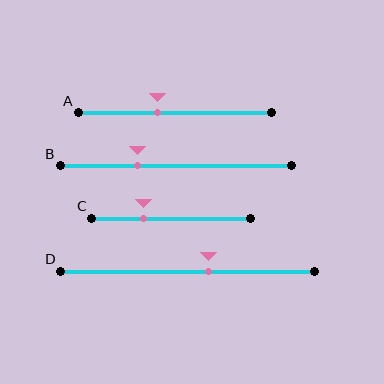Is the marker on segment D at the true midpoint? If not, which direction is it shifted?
No, the marker on segment D is shifted to the right by about 8% of the segment length.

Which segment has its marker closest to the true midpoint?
Segment D has its marker closest to the true midpoint.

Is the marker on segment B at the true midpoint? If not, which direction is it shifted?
No, the marker on segment B is shifted to the left by about 17% of the segment length.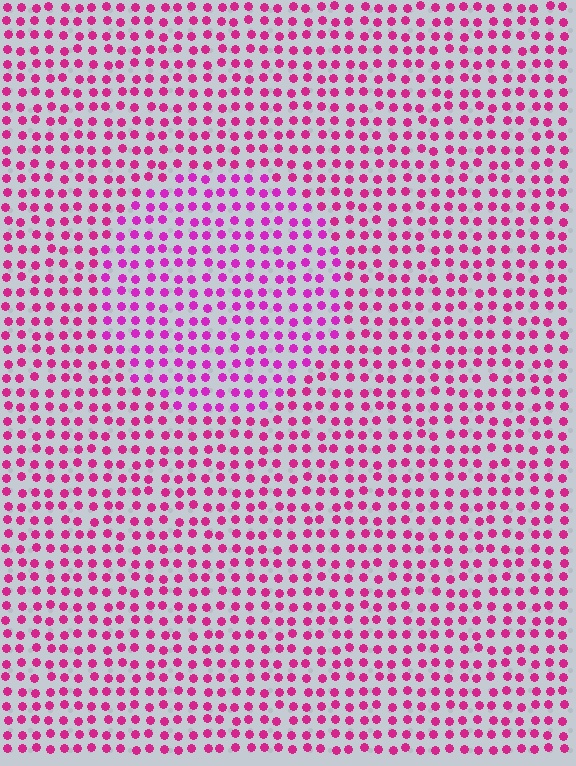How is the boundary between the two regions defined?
The boundary is defined purely by a slight shift in hue (about 19 degrees). Spacing, size, and orientation are identical on both sides.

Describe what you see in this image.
The image is filled with small magenta elements in a uniform arrangement. A circle-shaped region is visible where the elements are tinted to a slightly different hue, forming a subtle color boundary.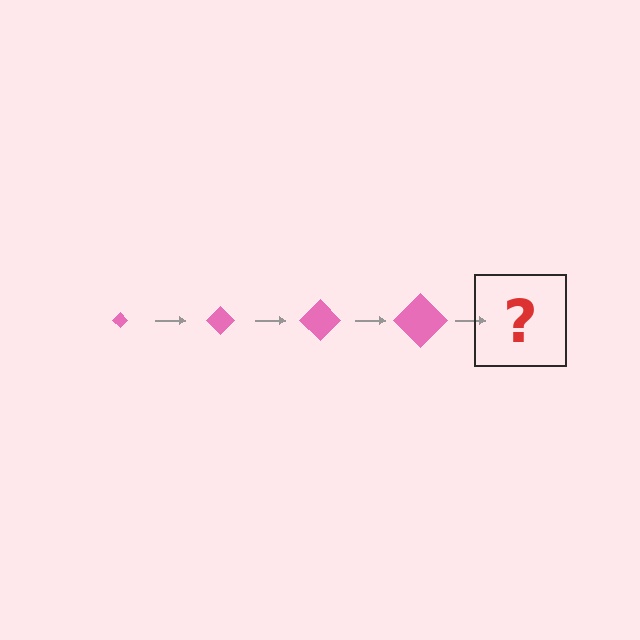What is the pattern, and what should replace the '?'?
The pattern is that the diamond gets progressively larger each step. The '?' should be a pink diamond, larger than the previous one.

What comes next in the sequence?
The next element should be a pink diamond, larger than the previous one.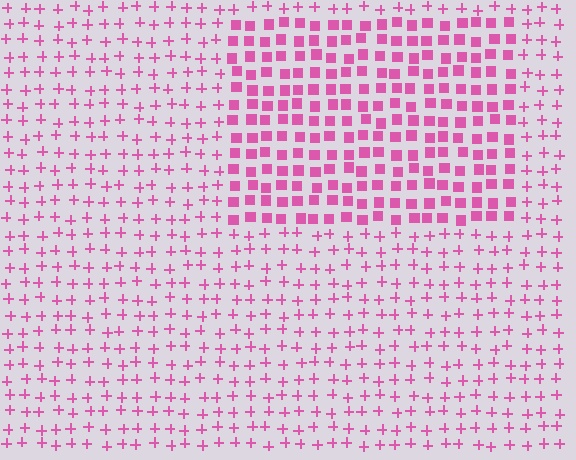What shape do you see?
I see a rectangle.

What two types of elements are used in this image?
The image uses squares inside the rectangle region and plus signs outside it.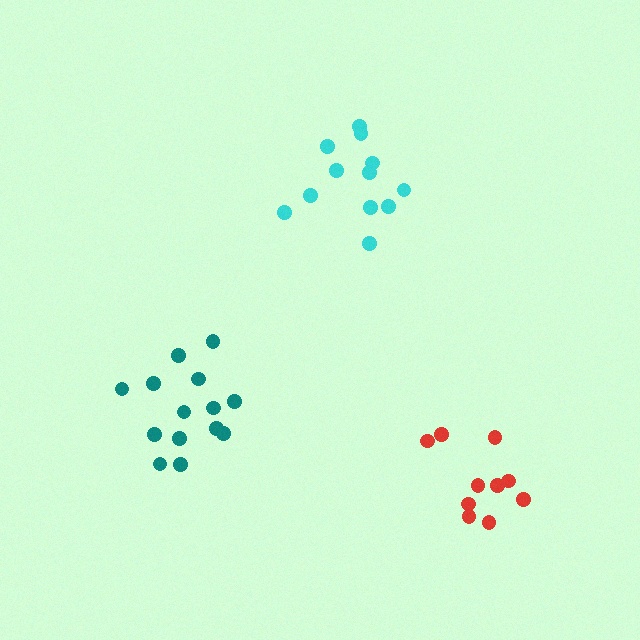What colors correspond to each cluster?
The clusters are colored: red, cyan, teal.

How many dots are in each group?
Group 1: 10 dots, Group 2: 12 dots, Group 3: 14 dots (36 total).